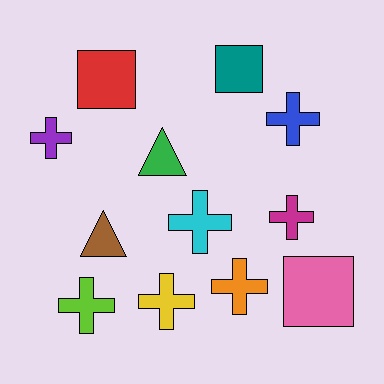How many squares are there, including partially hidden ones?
There are 3 squares.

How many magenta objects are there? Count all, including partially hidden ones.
There is 1 magenta object.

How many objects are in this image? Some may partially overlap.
There are 12 objects.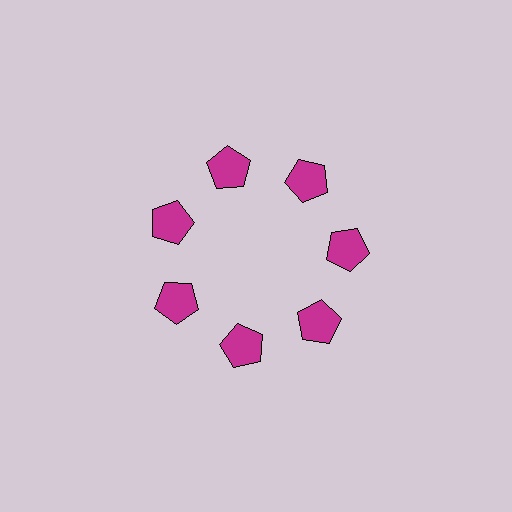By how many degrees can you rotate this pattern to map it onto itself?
The pattern maps onto itself every 51 degrees of rotation.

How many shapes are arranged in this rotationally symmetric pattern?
There are 7 shapes, arranged in 7 groups of 1.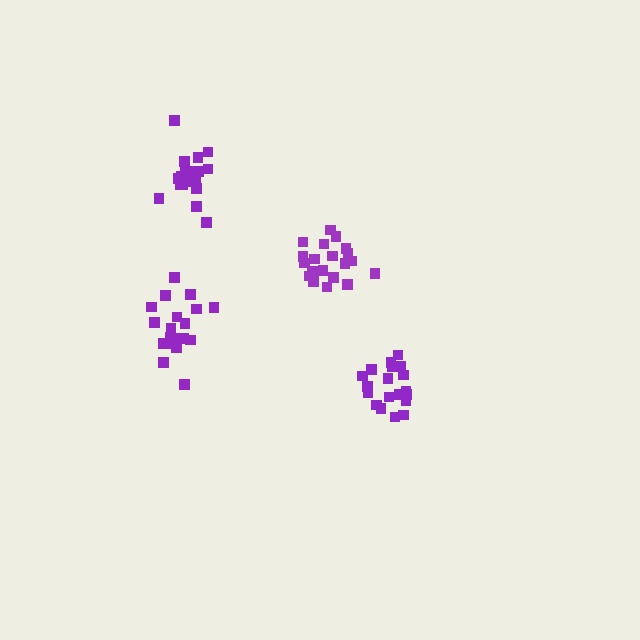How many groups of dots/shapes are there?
There are 4 groups.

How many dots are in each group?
Group 1: 20 dots, Group 2: 18 dots, Group 3: 20 dots, Group 4: 19 dots (77 total).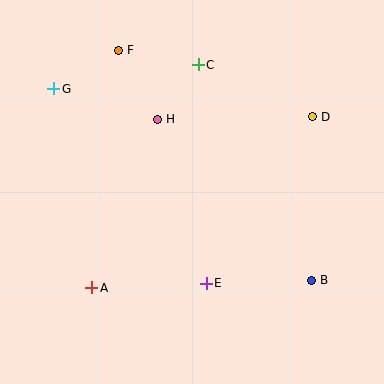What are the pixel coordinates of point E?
Point E is at (206, 283).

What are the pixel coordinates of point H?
Point H is at (158, 119).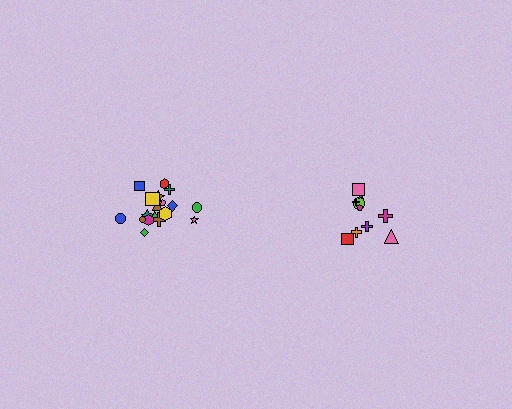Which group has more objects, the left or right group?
The left group.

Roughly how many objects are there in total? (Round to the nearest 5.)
Roughly 30 objects in total.